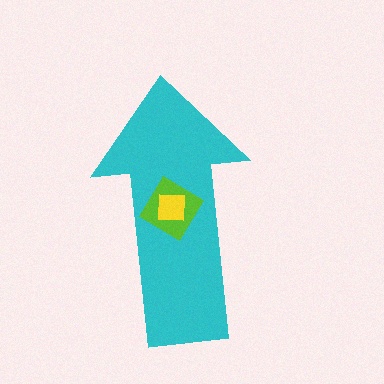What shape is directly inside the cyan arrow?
The lime diamond.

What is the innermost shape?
The yellow square.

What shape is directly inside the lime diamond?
The yellow square.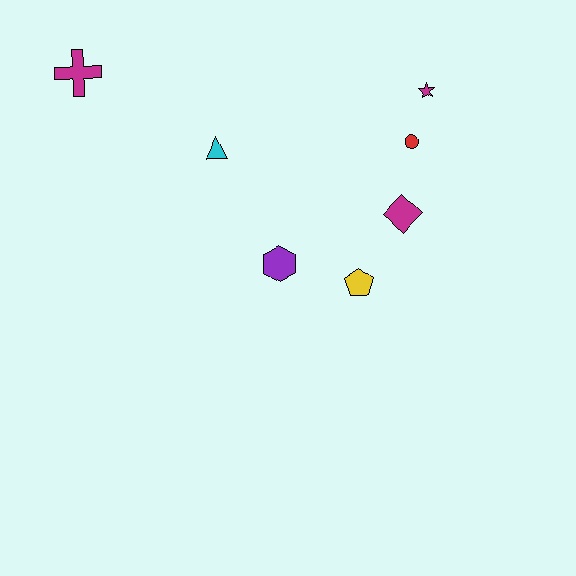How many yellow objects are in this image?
There is 1 yellow object.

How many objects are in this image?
There are 7 objects.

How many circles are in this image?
There is 1 circle.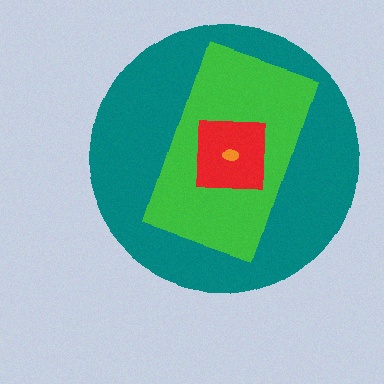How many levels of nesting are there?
4.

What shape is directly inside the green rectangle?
The red square.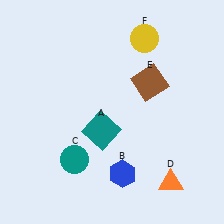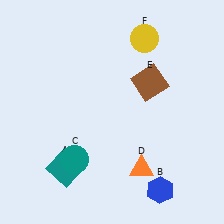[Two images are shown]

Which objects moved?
The objects that moved are: the teal square (A), the blue hexagon (B), the orange triangle (D).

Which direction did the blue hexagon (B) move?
The blue hexagon (B) moved right.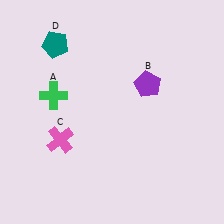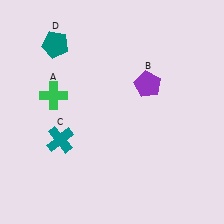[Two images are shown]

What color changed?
The cross (C) changed from pink in Image 1 to teal in Image 2.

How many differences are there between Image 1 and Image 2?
There is 1 difference between the two images.